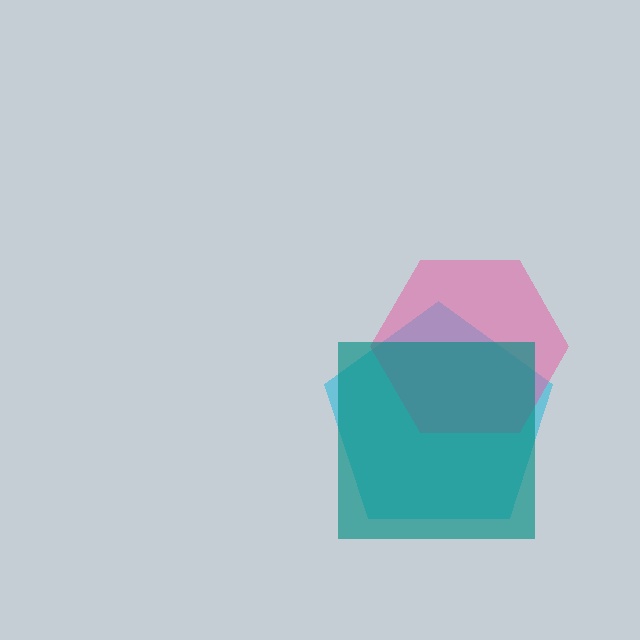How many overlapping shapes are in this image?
There are 3 overlapping shapes in the image.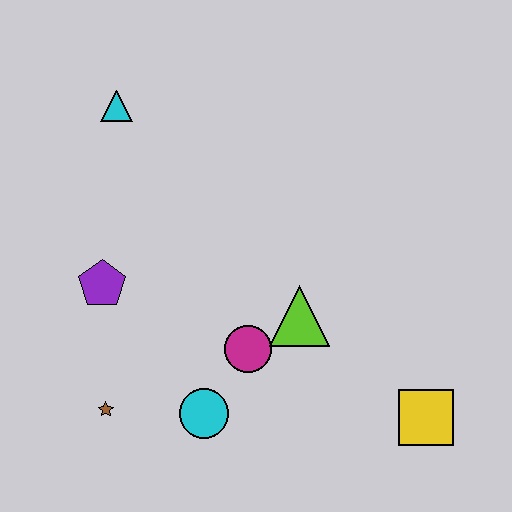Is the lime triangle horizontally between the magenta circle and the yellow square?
Yes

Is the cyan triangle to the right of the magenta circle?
No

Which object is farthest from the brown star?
The yellow square is farthest from the brown star.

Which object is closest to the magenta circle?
The lime triangle is closest to the magenta circle.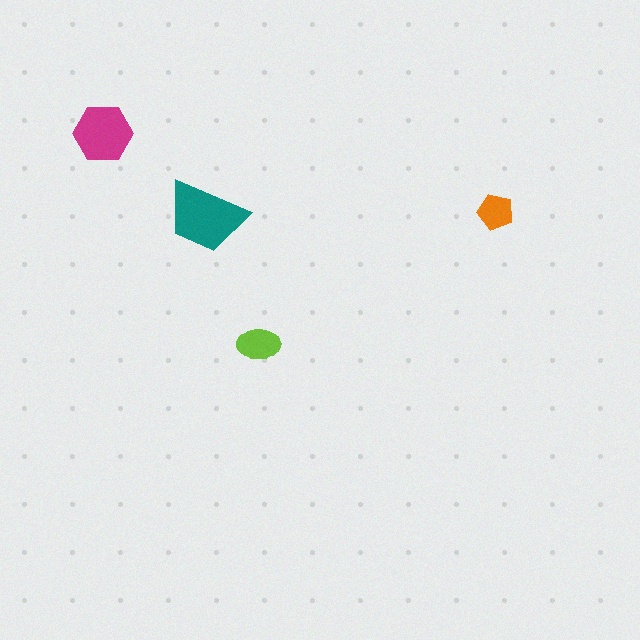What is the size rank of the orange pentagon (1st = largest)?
4th.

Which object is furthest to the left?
The magenta hexagon is leftmost.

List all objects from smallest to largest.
The orange pentagon, the lime ellipse, the magenta hexagon, the teal trapezoid.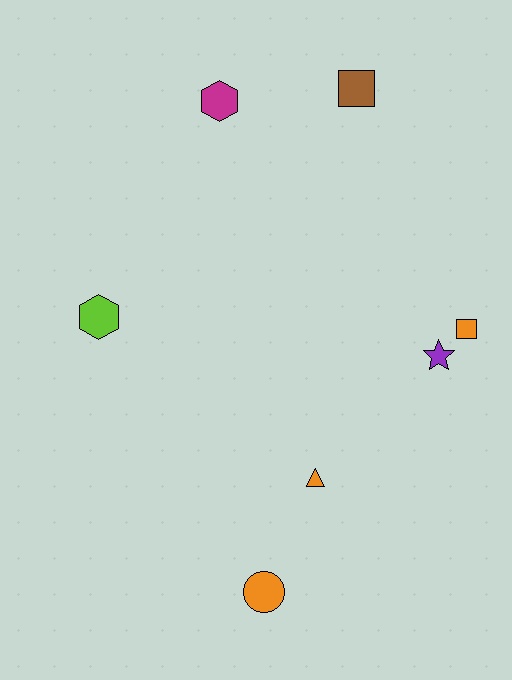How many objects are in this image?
There are 7 objects.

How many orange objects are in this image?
There are 3 orange objects.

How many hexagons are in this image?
There are 2 hexagons.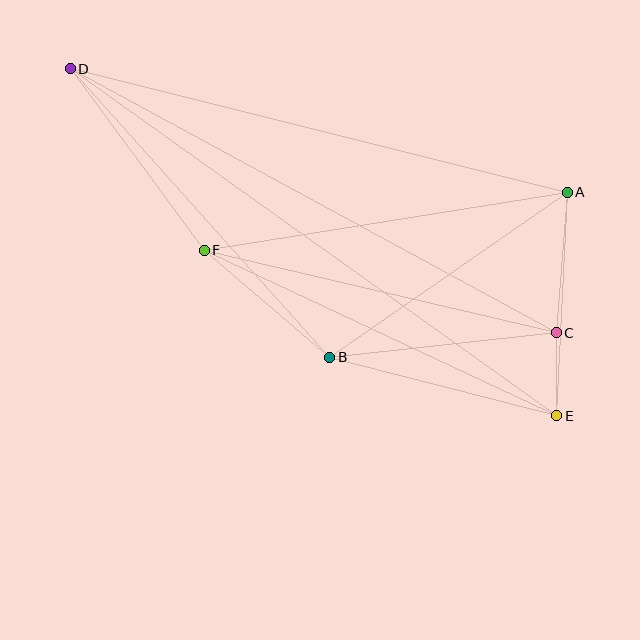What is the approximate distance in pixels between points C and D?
The distance between C and D is approximately 553 pixels.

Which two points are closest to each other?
Points C and E are closest to each other.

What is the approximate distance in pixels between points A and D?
The distance between A and D is approximately 512 pixels.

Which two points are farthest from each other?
Points D and E are farthest from each other.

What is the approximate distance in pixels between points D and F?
The distance between D and F is approximately 226 pixels.